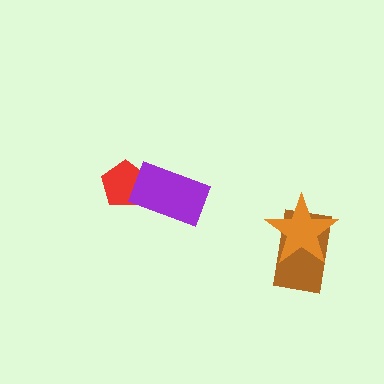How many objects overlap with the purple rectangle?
1 object overlaps with the purple rectangle.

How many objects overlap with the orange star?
1 object overlaps with the orange star.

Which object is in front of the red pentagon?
The purple rectangle is in front of the red pentagon.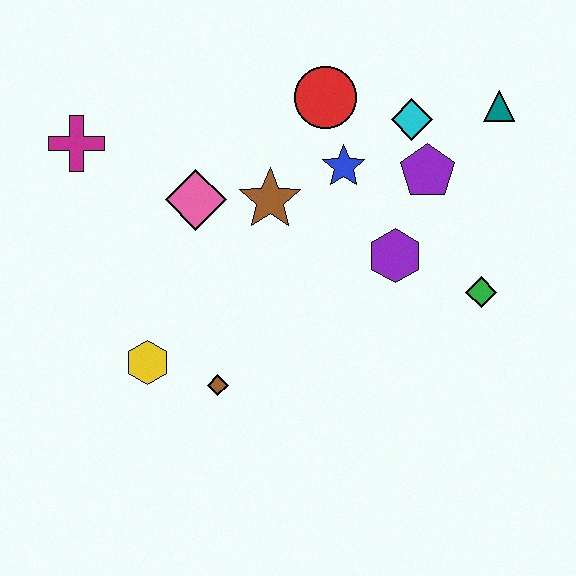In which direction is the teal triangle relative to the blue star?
The teal triangle is to the right of the blue star.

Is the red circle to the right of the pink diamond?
Yes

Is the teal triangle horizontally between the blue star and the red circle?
No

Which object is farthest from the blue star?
The yellow hexagon is farthest from the blue star.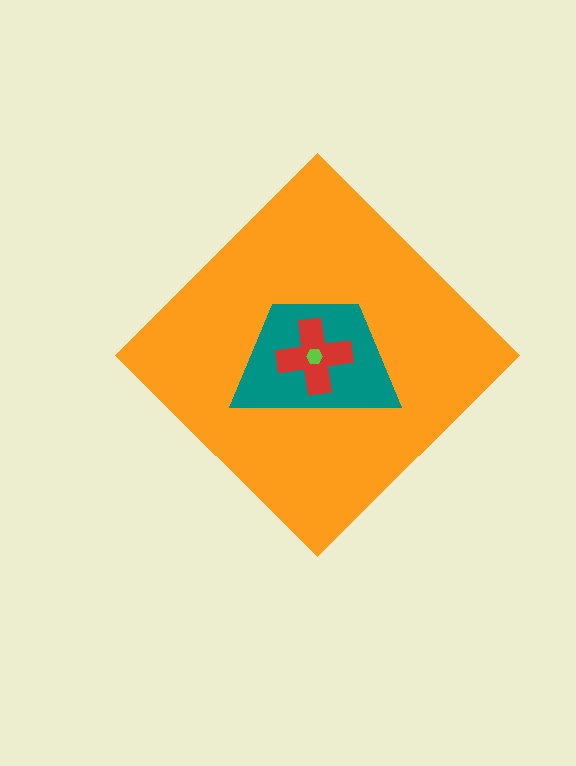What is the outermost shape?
The orange diamond.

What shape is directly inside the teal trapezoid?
The red cross.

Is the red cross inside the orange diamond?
Yes.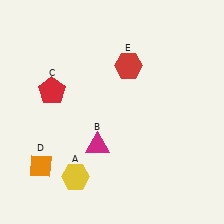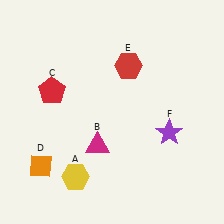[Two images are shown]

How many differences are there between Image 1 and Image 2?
There is 1 difference between the two images.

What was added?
A purple star (F) was added in Image 2.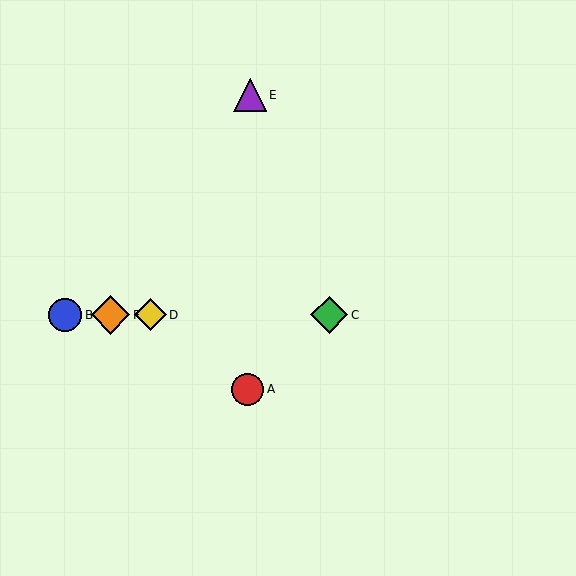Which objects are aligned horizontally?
Objects B, C, D, F are aligned horizontally.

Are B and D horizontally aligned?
Yes, both are at y≈315.